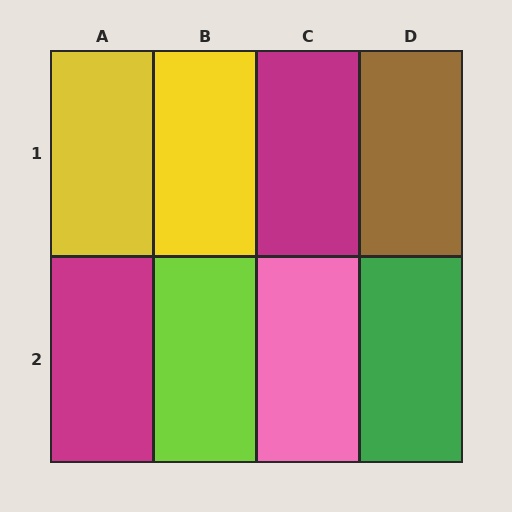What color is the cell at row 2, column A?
Magenta.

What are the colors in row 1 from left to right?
Yellow, yellow, magenta, brown.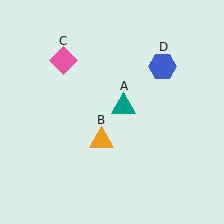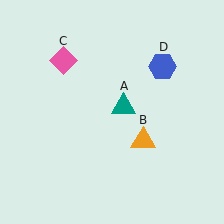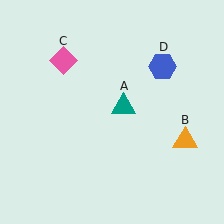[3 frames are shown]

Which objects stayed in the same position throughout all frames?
Teal triangle (object A) and pink diamond (object C) and blue hexagon (object D) remained stationary.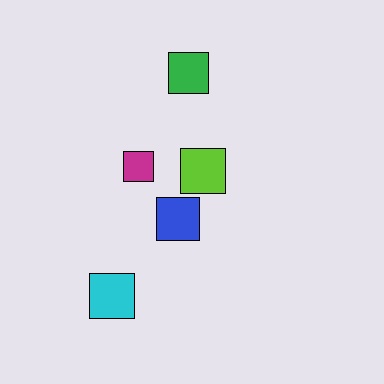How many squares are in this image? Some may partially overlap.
There are 5 squares.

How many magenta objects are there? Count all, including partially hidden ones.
There is 1 magenta object.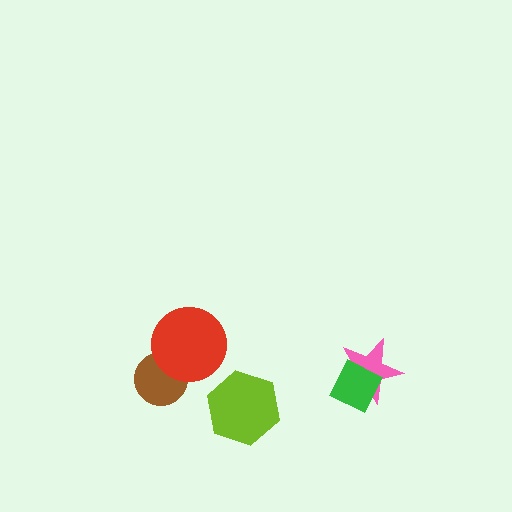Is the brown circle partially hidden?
Yes, it is partially covered by another shape.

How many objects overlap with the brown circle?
1 object overlaps with the brown circle.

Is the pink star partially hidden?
Yes, it is partially covered by another shape.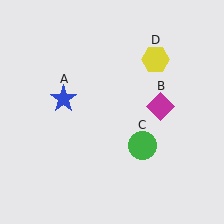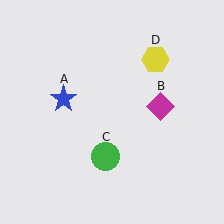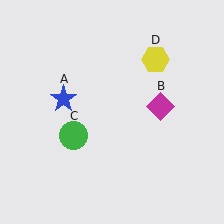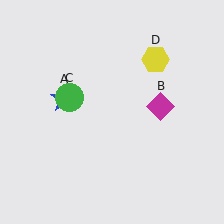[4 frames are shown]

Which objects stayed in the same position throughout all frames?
Blue star (object A) and magenta diamond (object B) and yellow hexagon (object D) remained stationary.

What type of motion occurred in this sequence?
The green circle (object C) rotated clockwise around the center of the scene.